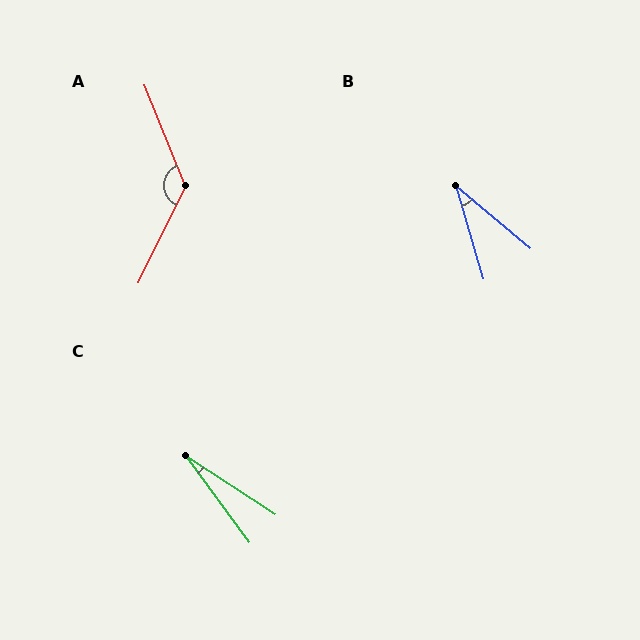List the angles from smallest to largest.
C (21°), B (33°), A (132°).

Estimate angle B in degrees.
Approximately 33 degrees.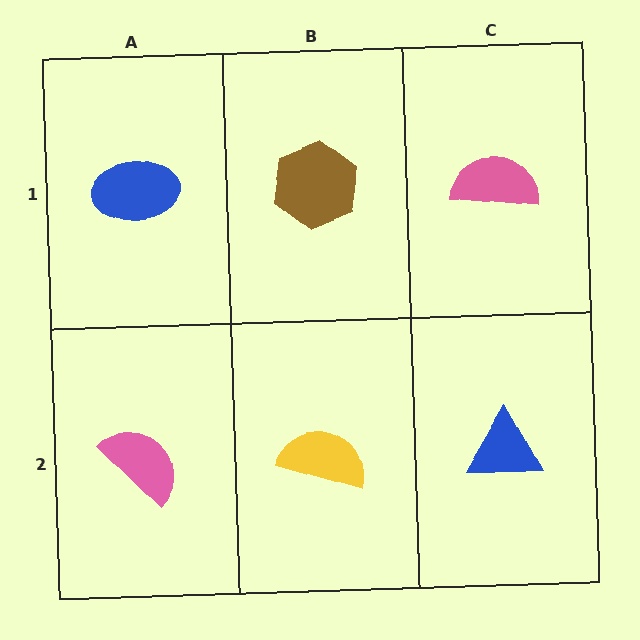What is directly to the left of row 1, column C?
A brown hexagon.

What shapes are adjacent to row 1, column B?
A yellow semicircle (row 2, column B), a blue ellipse (row 1, column A), a pink semicircle (row 1, column C).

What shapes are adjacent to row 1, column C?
A blue triangle (row 2, column C), a brown hexagon (row 1, column B).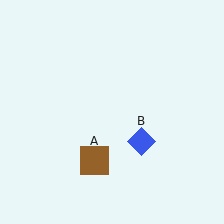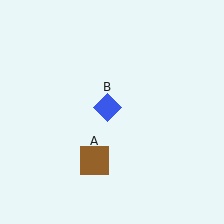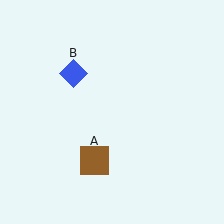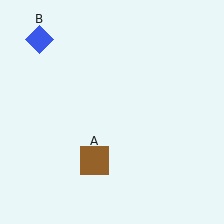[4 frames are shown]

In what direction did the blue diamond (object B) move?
The blue diamond (object B) moved up and to the left.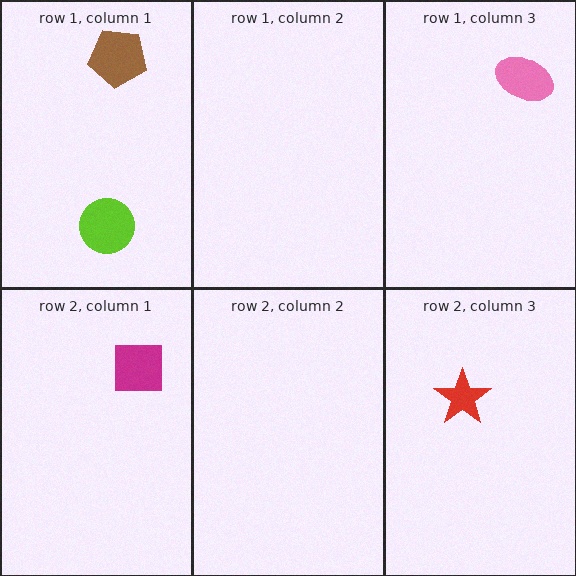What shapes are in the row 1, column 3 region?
The pink ellipse.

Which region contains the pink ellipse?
The row 1, column 3 region.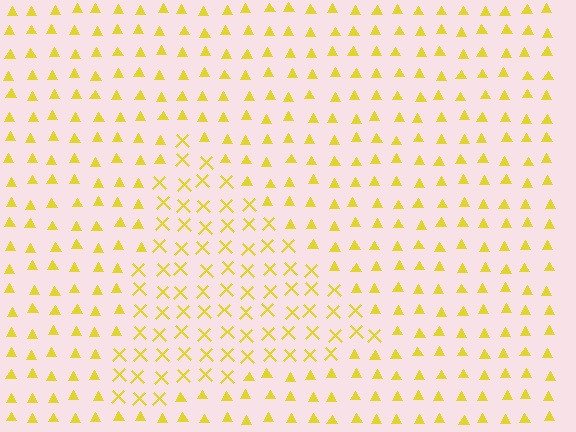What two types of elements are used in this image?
The image uses X marks inside the triangle region and triangles outside it.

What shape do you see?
I see a triangle.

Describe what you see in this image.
The image is filled with small yellow elements arranged in a uniform grid. A triangle-shaped region contains X marks, while the surrounding area contains triangles. The boundary is defined purely by the change in element shape.